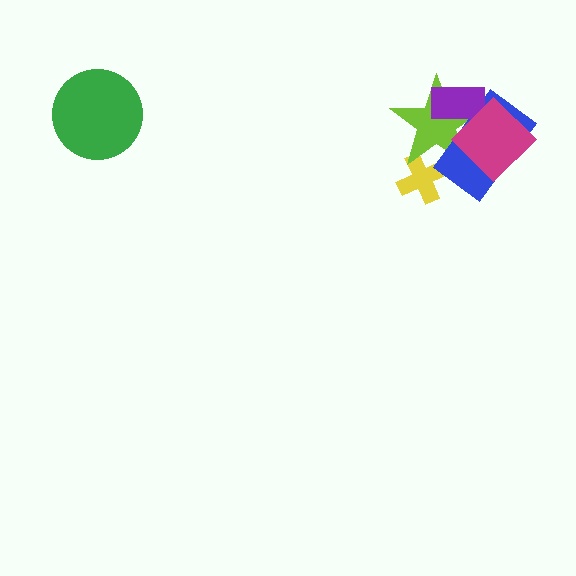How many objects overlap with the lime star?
4 objects overlap with the lime star.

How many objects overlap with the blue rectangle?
3 objects overlap with the blue rectangle.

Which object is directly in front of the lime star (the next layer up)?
The blue rectangle is directly in front of the lime star.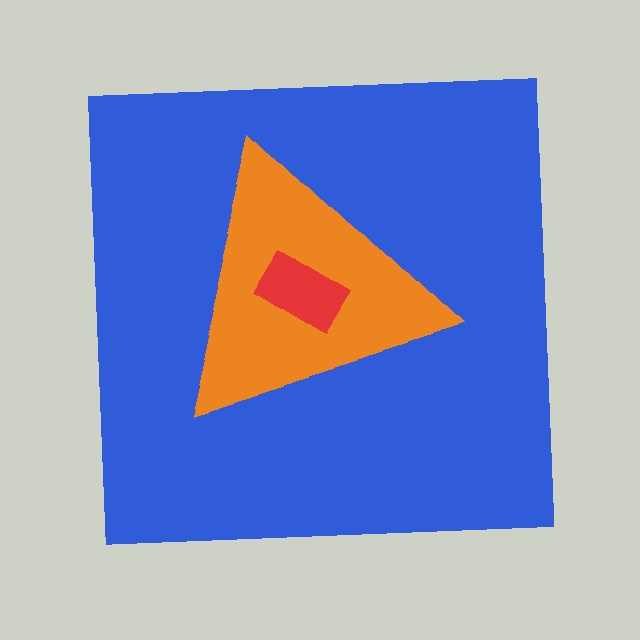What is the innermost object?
The red rectangle.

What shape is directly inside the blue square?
The orange triangle.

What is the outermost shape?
The blue square.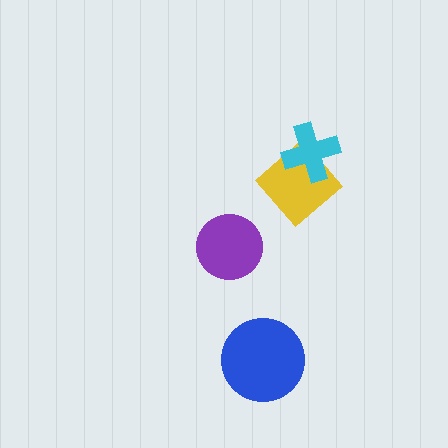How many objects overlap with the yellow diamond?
1 object overlaps with the yellow diamond.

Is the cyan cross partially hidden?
No, no other shape covers it.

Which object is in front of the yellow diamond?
The cyan cross is in front of the yellow diamond.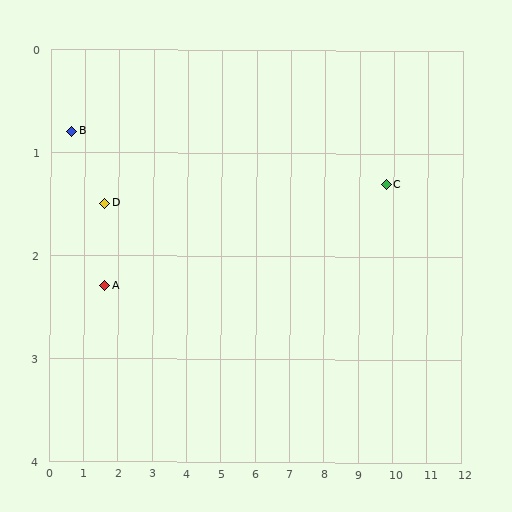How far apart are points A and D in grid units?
Points A and D are about 0.8 grid units apart.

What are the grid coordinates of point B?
Point B is at approximately (0.6, 0.8).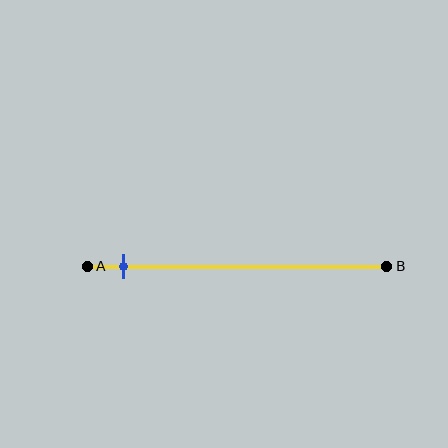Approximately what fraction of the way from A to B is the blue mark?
The blue mark is approximately 10% of the way from A to B.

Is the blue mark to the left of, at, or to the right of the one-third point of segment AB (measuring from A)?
The blue mark is to the left of the one-third point of segment AB.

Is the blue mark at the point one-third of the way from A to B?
No, the mark is at about 10% from A, not at the 33% one-third point.